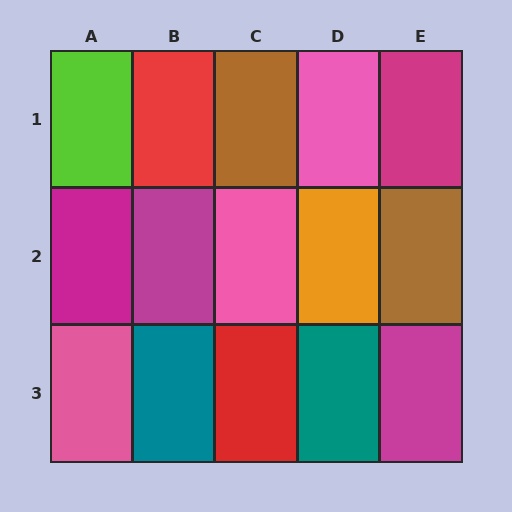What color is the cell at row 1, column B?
Red.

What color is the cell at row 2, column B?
Magenta.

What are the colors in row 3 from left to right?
Pink, teal, red, teal, magenta.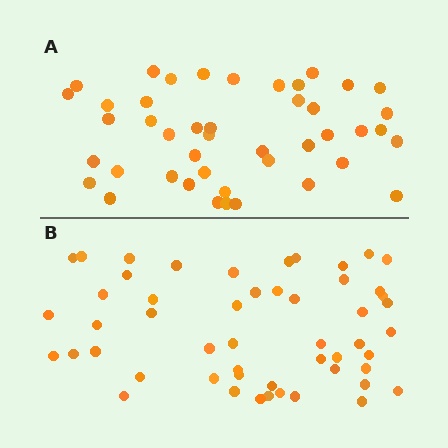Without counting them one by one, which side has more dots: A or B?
Region B (the bottom region) has more dots.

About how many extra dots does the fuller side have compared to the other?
Region B has roughly 8 or so more dots than region A.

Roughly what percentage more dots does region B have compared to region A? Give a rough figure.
About 20% more.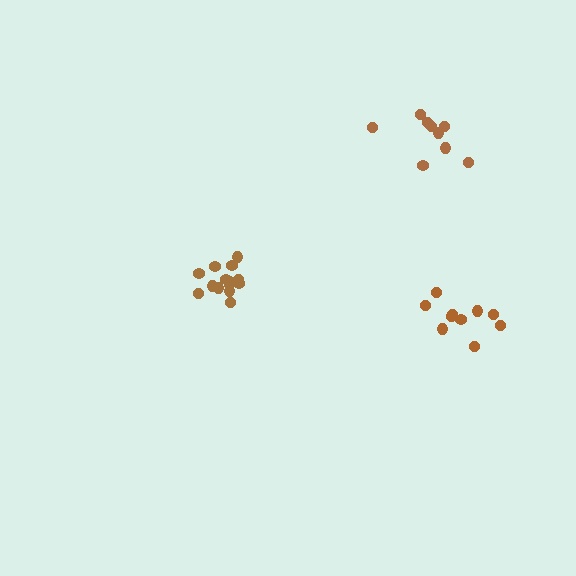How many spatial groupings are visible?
There are 3 spatial groupings.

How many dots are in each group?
Group 1: 10 dots, Group 2: 14 dots, Group 3: 9 dots (33 total).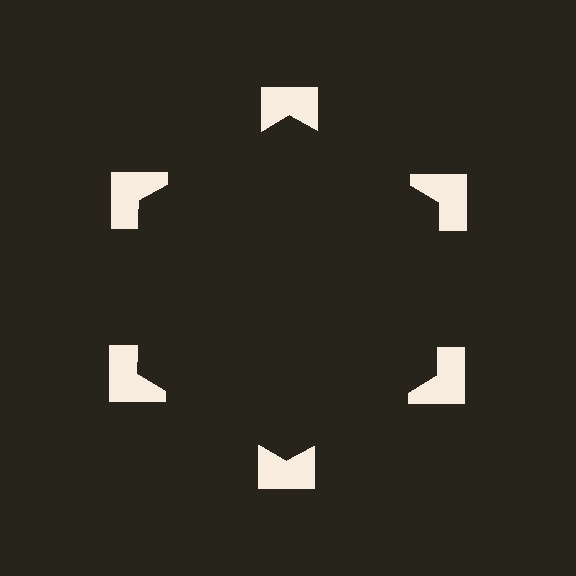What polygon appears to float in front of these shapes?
An illusory hexagon — its edges are inferred from the aligned wedge cuts in the notched squares, not physically drawn.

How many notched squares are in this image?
There are 6 — one at each vertex of the illusory hexagon.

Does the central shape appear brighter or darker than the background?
It typically appears slightly darker than the background, even though no actual brightness change is drawn.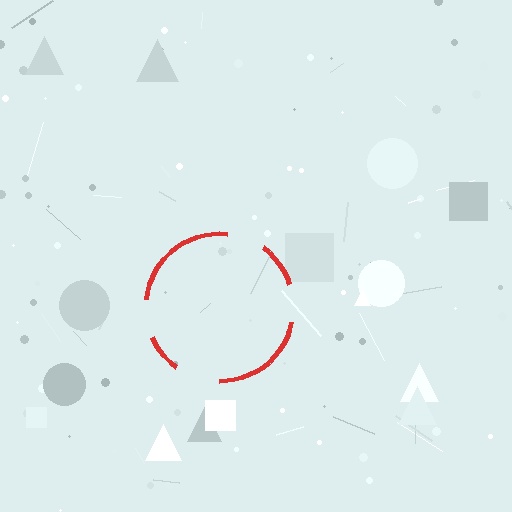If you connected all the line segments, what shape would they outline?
They would outline a circle.